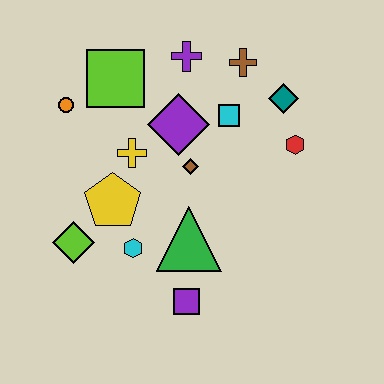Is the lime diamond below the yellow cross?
Yes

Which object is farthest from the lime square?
The purple square is farthest from the lime square.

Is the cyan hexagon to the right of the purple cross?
No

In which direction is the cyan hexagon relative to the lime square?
The cyan hexagon is below the lime square.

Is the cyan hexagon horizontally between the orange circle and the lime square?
No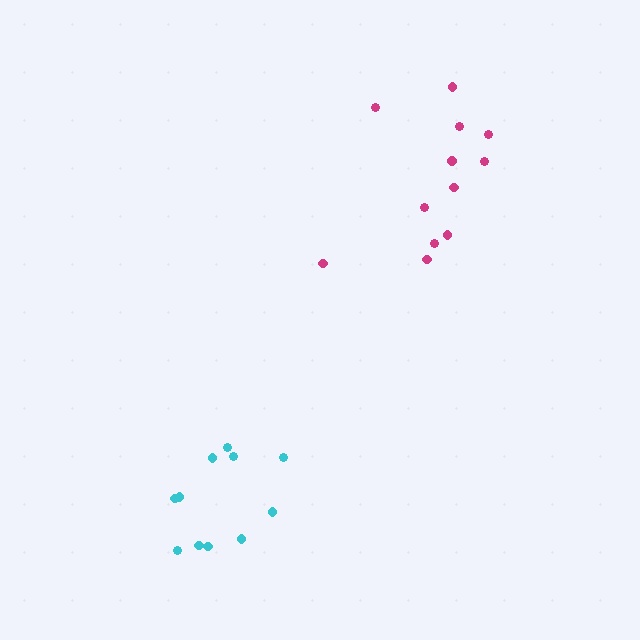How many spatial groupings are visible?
There are 2 spatial groupings.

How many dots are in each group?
Group 1: 12 dots, Group 2: 11 dots (23 total).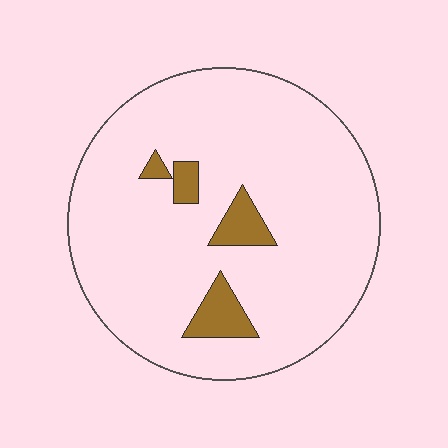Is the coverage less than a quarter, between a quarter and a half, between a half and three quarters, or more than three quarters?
Less than a quarter.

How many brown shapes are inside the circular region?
4.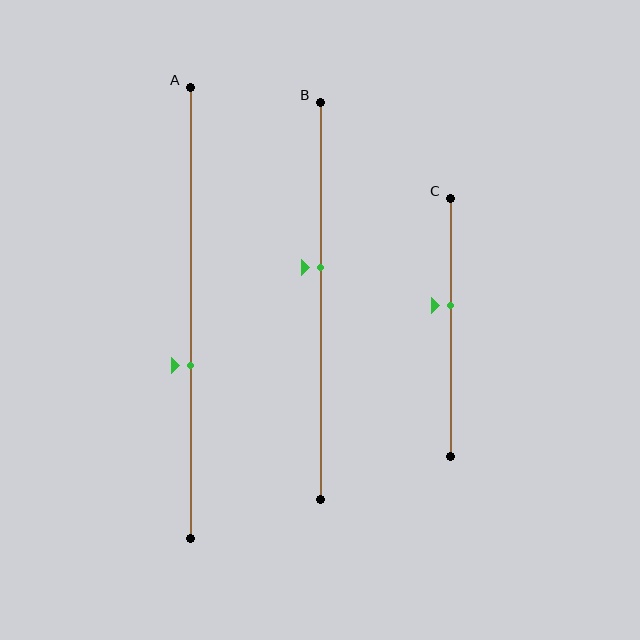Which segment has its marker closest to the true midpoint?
Segment B has its marker closest to the true midpoint.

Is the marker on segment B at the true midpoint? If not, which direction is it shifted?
No, the marker on segment B is shifted upward by about 8% of the segment length.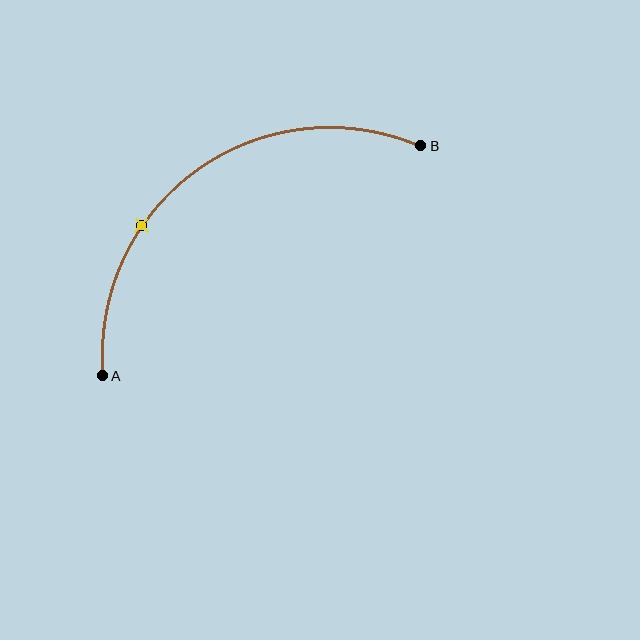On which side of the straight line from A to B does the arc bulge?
The arc bulges above and to the left of the straight line connecting A and B.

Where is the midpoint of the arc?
The arc midpoint is the point on the curve farthest from the straight line joining A and B. It sits above and to the left of that line.